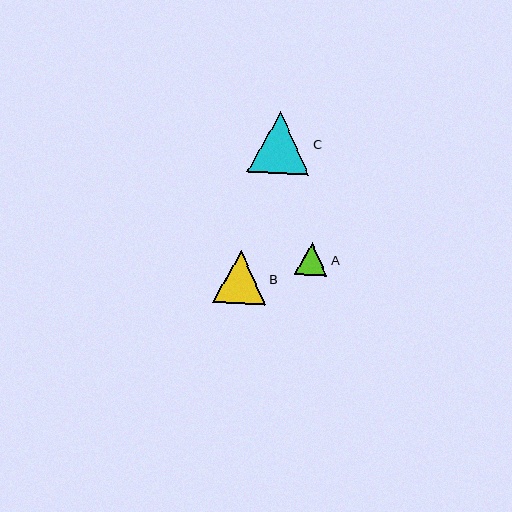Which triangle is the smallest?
Triangle A is the smallest with a size of approximately 33 pixels.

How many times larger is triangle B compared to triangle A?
Triangle B is approximately 1.6 times the size of triangle A.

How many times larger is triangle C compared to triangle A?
Triangle C is approximately 1.9 times the size of triangle A.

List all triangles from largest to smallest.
From largest to smallest: C, B, A.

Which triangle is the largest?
Triangle C is the largest with a size of approximately 62 pixels.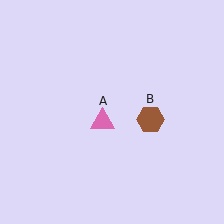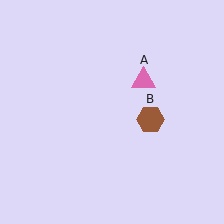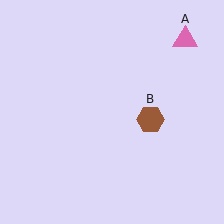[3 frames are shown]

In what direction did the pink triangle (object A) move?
The pink triangle (object A) moved up and to the right.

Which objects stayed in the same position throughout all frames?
Brown hexagon (object B) remained stationary.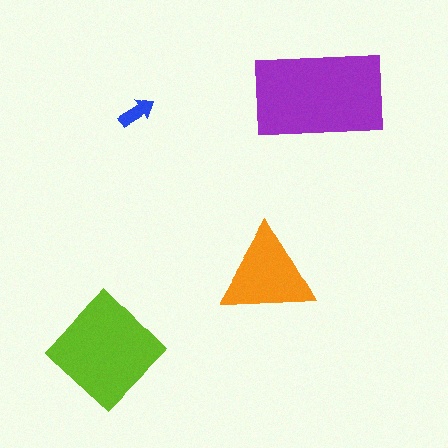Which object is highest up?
The purple rectangle is topmost.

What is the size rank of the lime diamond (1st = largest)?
2nd.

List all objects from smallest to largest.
The blue arrow, the orange triangle, the lime diamond, the purple rectangle.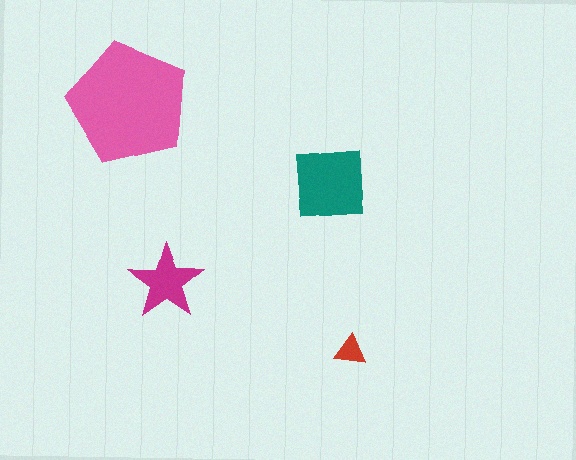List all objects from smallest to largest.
The red triangle, the magenta star, the teal square, the pink pentagon.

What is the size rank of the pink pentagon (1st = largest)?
1st.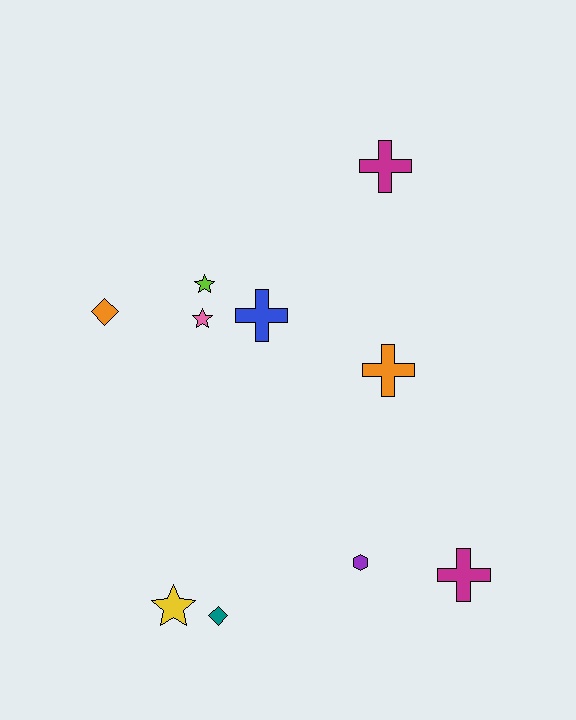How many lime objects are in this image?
There is 1 lime object.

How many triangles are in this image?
There are no triangles.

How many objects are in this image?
There are 10 objects.